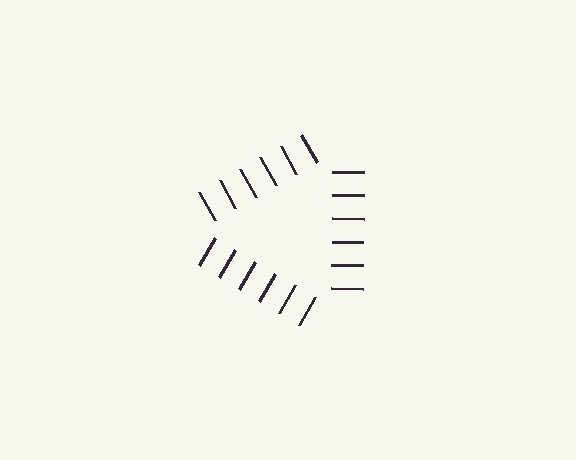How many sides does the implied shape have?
3 sides — the line-ends trace a triangle.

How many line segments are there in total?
18 — 6 along each of the 3 edges.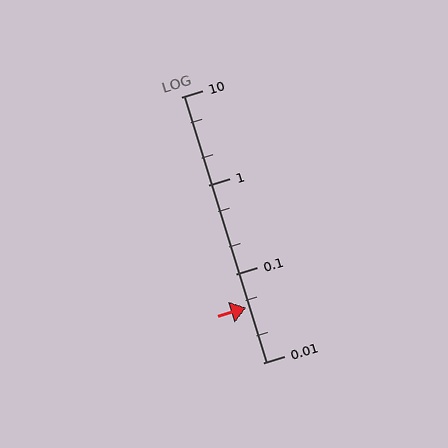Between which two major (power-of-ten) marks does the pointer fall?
The pointer is between 0.01 and 0.1.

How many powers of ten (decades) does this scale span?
The scale spans 3 decades, from 0.01 to 10.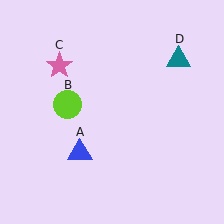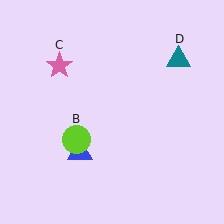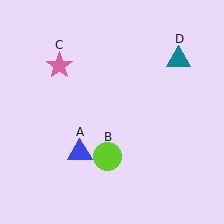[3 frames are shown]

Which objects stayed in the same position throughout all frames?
Blue triangle (object A) and pink star (object C) and teal triangle (object D) remained stationary.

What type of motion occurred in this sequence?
The lime circle (object B) rotated counterclockwise around the center of the scene.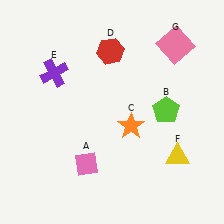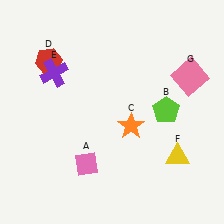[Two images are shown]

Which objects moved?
The objects that moved are: the red hexagon (D), the pink square (G).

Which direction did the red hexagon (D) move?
The red hexagon (D) moved left.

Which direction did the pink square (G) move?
The pink square (G) moved down.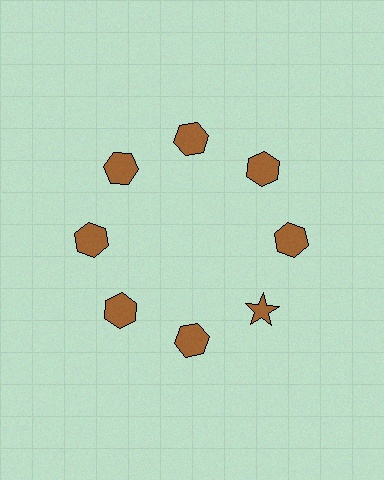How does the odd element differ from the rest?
It has a different shape: star instead of hexagon.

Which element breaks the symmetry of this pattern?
The brown star at roughly the 4 o'clock position breaks the symmetry. All other shapes are brown hexagons.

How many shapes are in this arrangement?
There are 8 shapes arranged in a ring pattern.